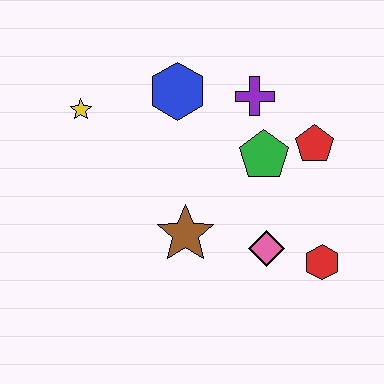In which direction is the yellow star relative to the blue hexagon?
The yellow star is to the left of the blue hexagon.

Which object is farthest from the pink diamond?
The yellow star is farthest from the pink diamond.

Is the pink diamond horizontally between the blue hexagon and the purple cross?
No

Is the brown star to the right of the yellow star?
Yes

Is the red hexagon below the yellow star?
Yes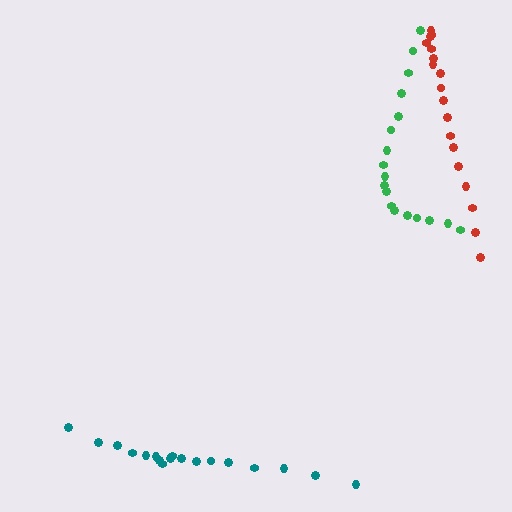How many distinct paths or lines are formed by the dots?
There are 3 distinct paths.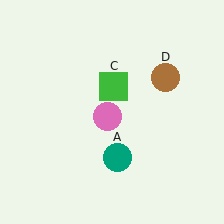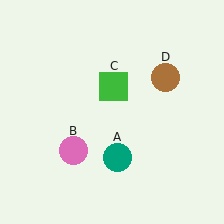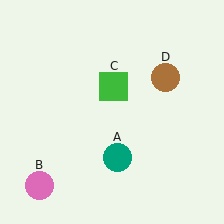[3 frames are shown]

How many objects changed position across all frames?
1 object changed position: pink circle (object B).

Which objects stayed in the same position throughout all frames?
Teal circle (object A) and green square (object C) and brown circle (object D) remained stationary.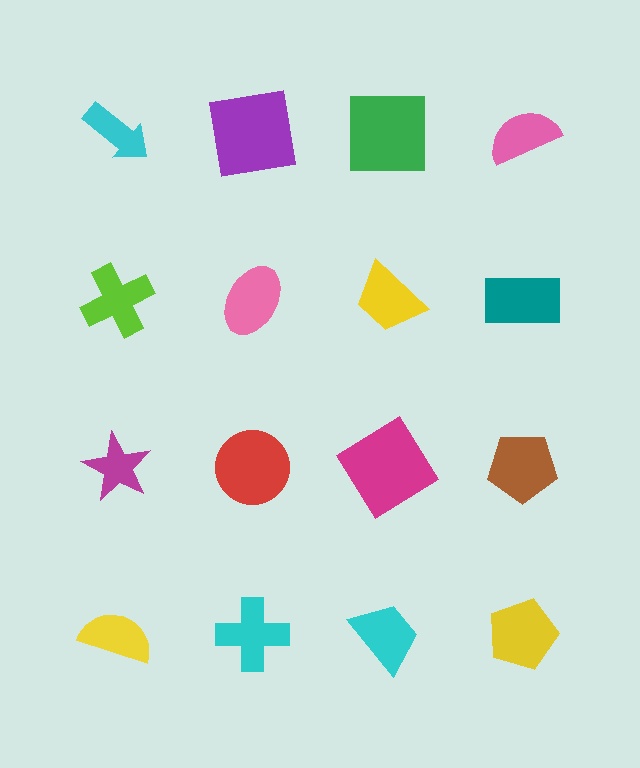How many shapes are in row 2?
4 shapes.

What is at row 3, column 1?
A magenta star.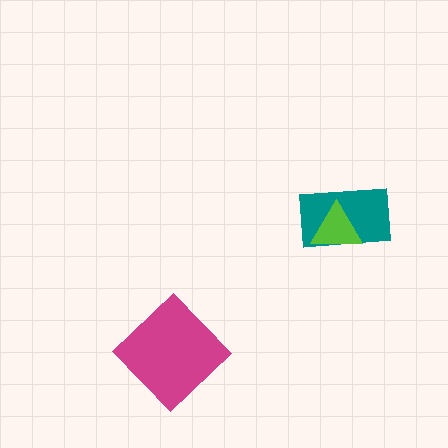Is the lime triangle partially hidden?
No, no other shape covers it.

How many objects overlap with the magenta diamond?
0 objects overlap with the magenta diamond.